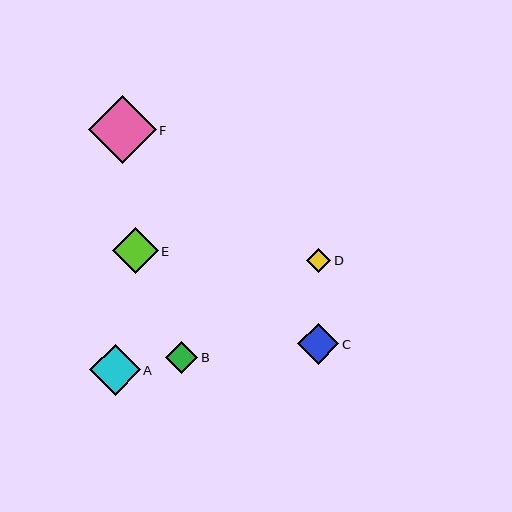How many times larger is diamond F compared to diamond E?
Diamond F is approximately 1.5 times the size of diamond E.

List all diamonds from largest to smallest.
From largest to smallest: F, A, E, C, B, D.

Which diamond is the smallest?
Diamond D is the smallest with a size of approximately 24 pixels.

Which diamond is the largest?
Diamond F is the largest with a size of approximately 68 pixels.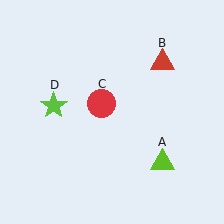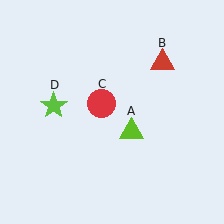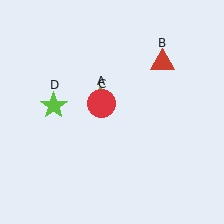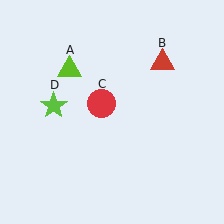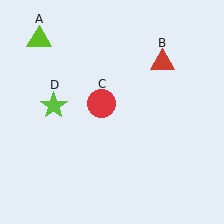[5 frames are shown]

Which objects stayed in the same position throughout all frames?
Red triangle (object B) and red circle (object C) and lime star (object D) remained stationary.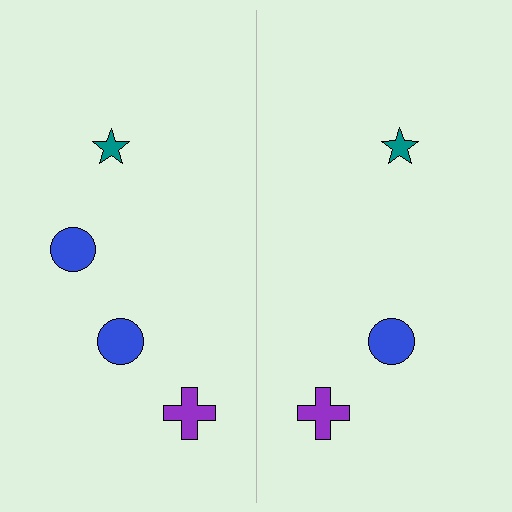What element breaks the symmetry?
A blue circle is missing from the right side.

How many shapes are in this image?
There are 7 shapes in this image.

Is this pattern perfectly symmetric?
No, the pattern is not perfectly symmetric. A blue circle is missing from the right side.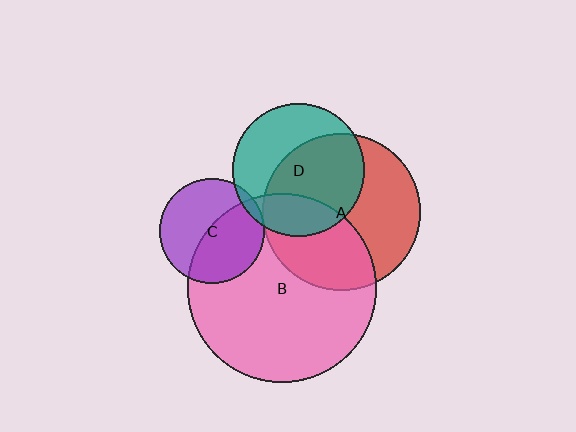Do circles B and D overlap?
Yes.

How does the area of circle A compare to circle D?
Approximately 1.4 times.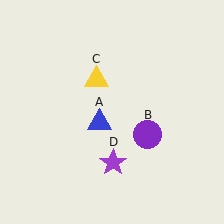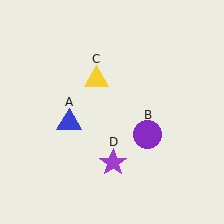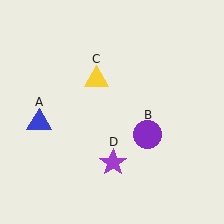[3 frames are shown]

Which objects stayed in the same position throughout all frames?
Purple circle (object B) and yellow triangle (object C) and purple star (object D) remained stationary.